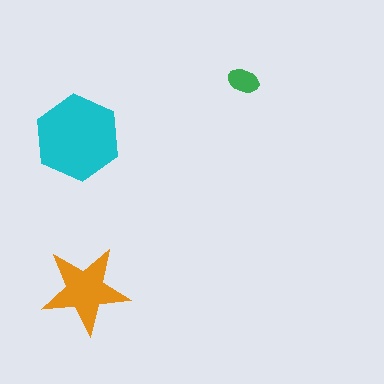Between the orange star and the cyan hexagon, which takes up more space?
The cyan hexagon.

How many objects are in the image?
There are 3 objects in the image.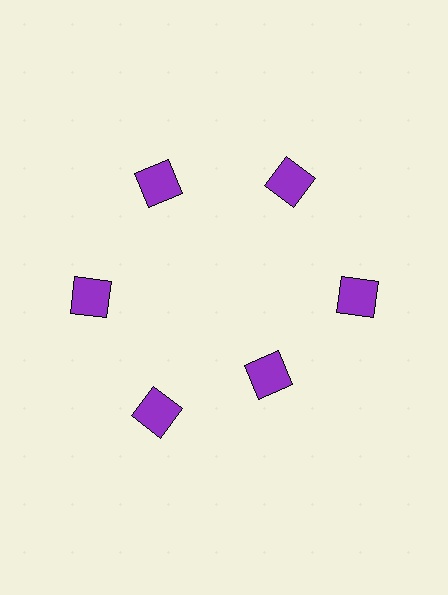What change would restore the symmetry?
The symmetry would be restored by moving it outward, back onto the ring so that all 6 squares sit at equal angles and equal distance from the center.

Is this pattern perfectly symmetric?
No. The 6 purple squares are arranged in a ring, but one element near the 5 o'clock position is pulled inward toward the center, breaking the 6-fold rotational symmetry.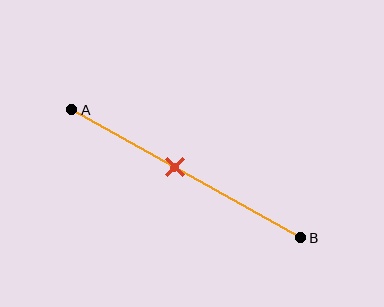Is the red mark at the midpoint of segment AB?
No, the mark is at about 45% from A, not at the 50% midpoint.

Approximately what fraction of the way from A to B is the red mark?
The red mark is approximately 45% of the way from A to B.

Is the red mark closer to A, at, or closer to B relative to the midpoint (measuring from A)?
The red mark is closer to point A than the midpoint of segment AB.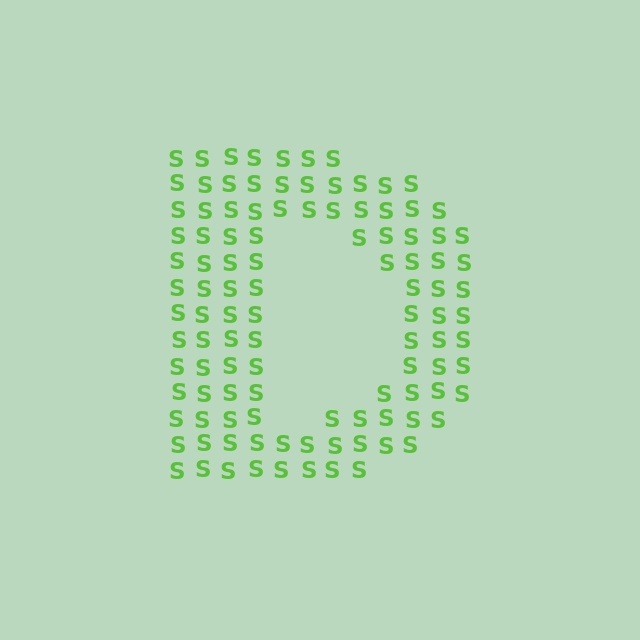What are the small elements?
The small elements are letter S's.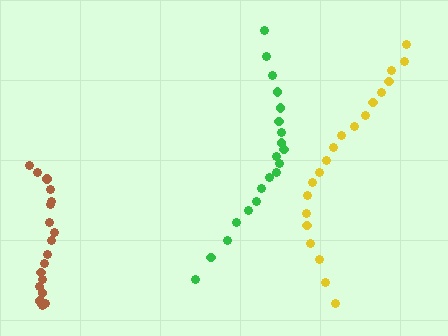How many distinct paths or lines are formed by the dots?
There are 3 distinct paths.